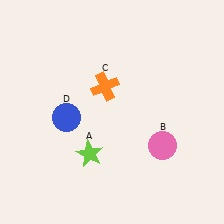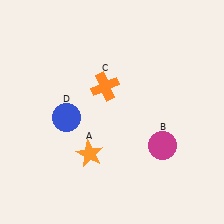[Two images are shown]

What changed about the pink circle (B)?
In Image 1, B is pink. In Image 2, it changed to magenta.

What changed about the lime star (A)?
In Image 1, A is lime. In Image 2, it changed to orange.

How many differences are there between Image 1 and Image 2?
There are 2 differences between the two images.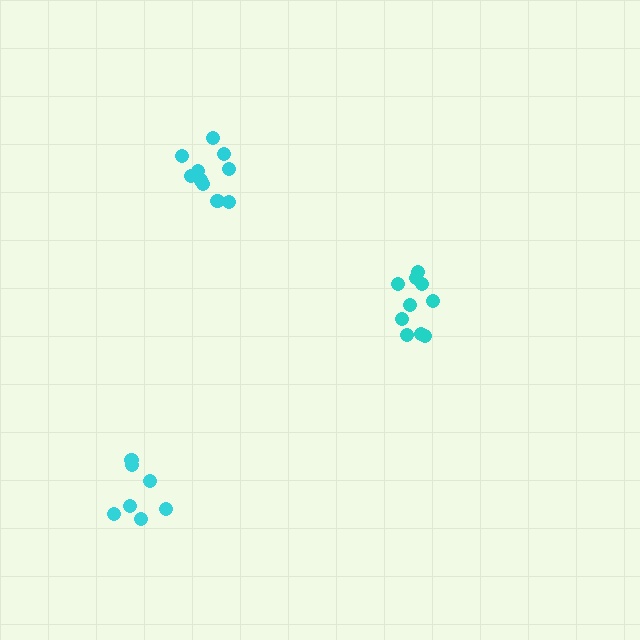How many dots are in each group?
Group 1: 7 dots, Group 2: 10 dots, Group 3: 10 dots (27 total).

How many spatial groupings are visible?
There are 3 spatial groupings.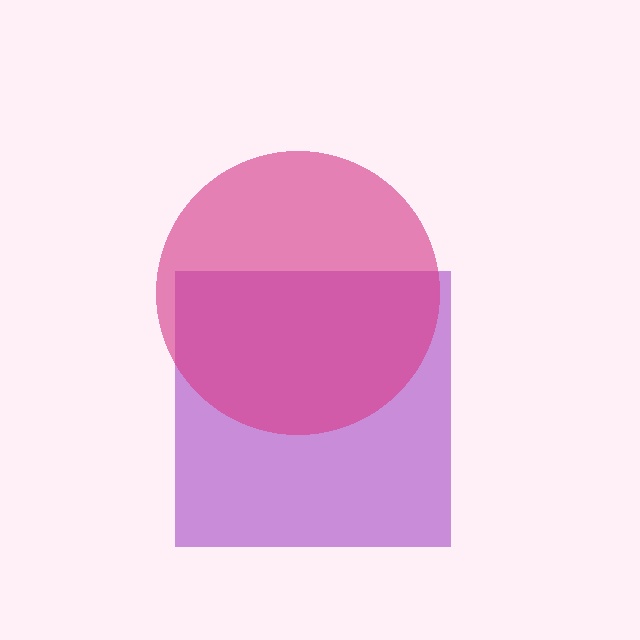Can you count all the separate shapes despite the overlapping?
Yes, there are 2 separate shapes.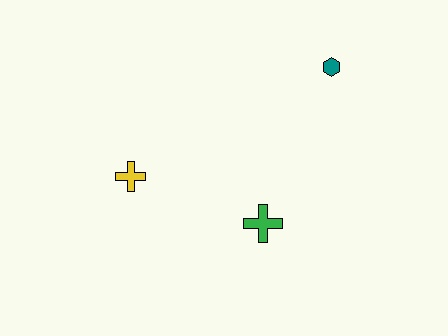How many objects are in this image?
There are 3 objects.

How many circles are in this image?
There are no circles.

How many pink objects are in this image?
There are no pink objects.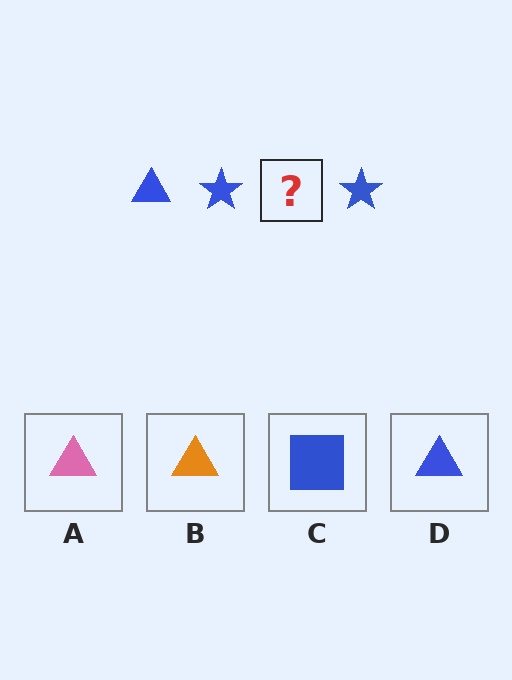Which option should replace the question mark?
Option D.